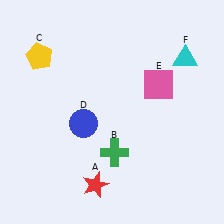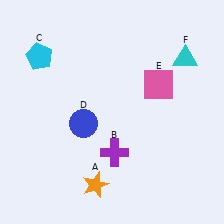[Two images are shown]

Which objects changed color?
A changed from red to orange. B changed from green to purple. C changed from yellow to cyan.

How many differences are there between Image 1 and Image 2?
There are 3 differences between the two images.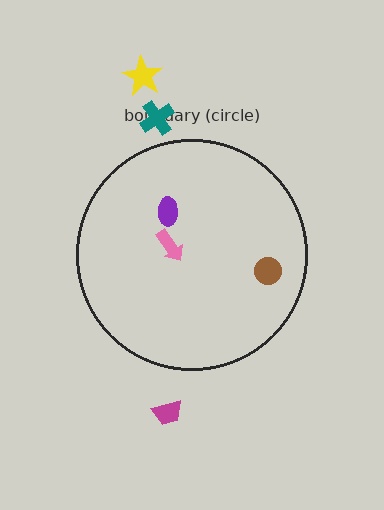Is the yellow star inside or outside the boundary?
Outside.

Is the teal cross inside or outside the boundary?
Outside.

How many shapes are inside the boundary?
3 inside, 3 outside.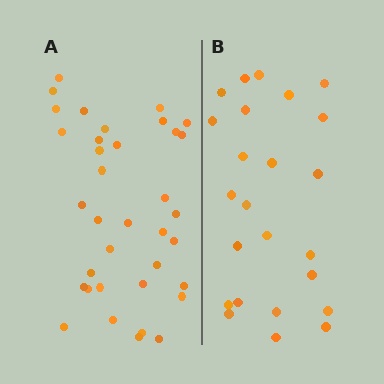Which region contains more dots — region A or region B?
Region A (the left region) has more dots.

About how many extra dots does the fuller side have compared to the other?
Region A has roughly 12 or so more dots than region B.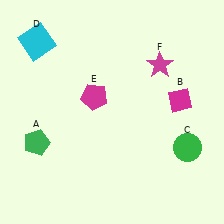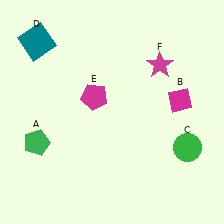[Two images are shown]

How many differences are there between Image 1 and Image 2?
There is 1 difference between the two images.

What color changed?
The square (D) changed from cyan in Image 1 to teal in Image 2.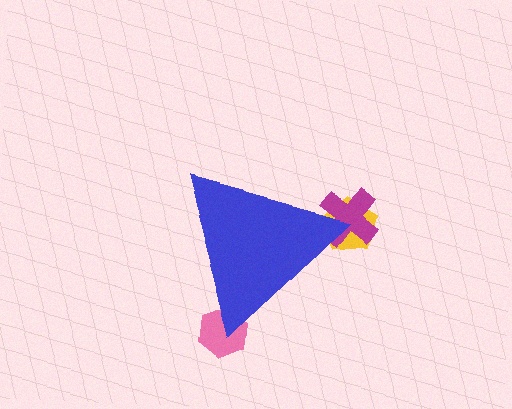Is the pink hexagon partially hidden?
Yes, the pink hexagon is partially hidden behind the blue triangle.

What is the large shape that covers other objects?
A blue triangle.